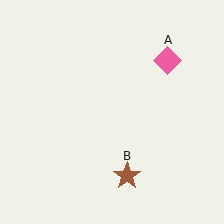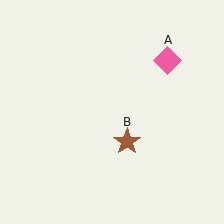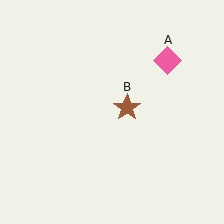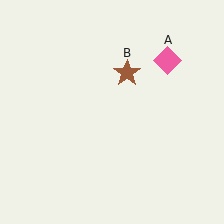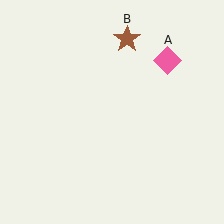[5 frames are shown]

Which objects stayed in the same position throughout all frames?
Pink diamond (object A) remained stationary.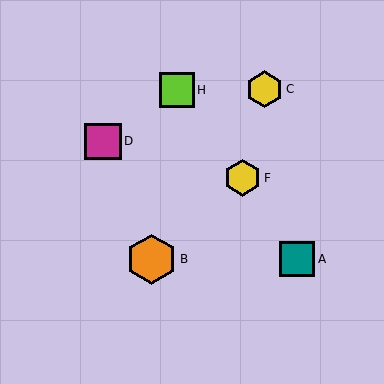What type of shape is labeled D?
Shape D is a magenta square.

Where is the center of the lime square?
The center of the lime square is at (177, 90).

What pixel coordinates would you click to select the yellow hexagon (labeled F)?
Click at (243, 178) to select the yellow hexagon F.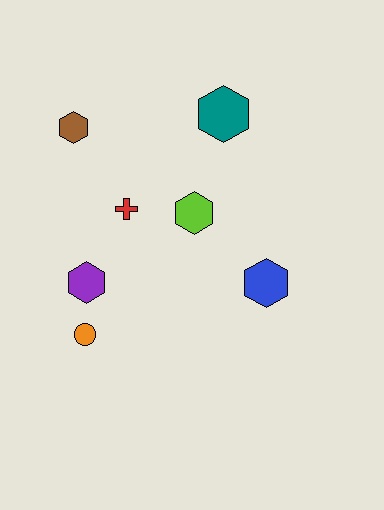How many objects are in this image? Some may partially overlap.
There are 7 objects.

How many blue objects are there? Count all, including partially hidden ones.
There is 1 blue object.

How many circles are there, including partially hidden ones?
There is 1 circle.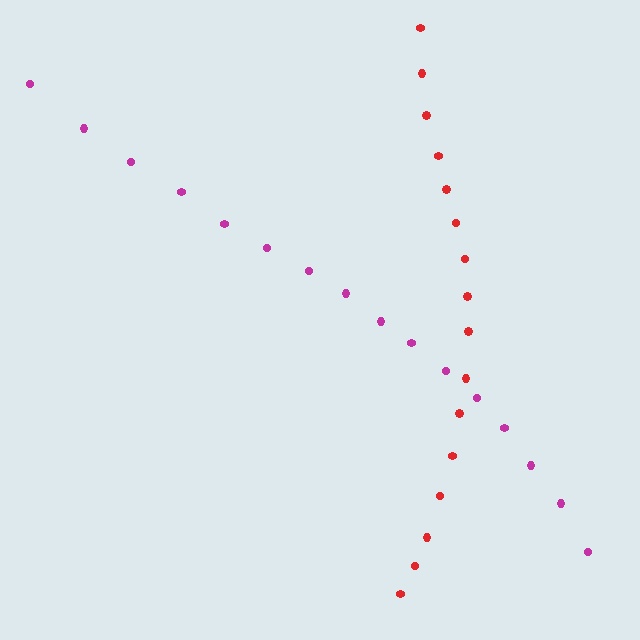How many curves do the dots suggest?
There are 2 distinct paths.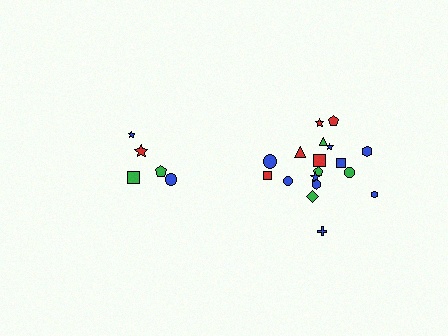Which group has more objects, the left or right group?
The right group.